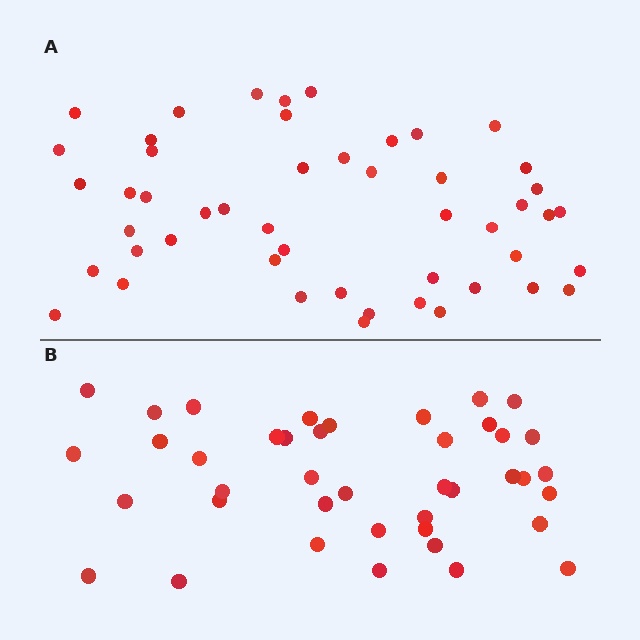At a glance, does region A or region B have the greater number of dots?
Region A (the top region) has more dots.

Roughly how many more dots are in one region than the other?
Region A has roughly 8 or so more dots than region B.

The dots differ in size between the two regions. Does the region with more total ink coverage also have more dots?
No. Region B has more total ink coverage because its dots are larger, but region A actually contains more individual dots. Total area can be misleading — the number of items is what matters here.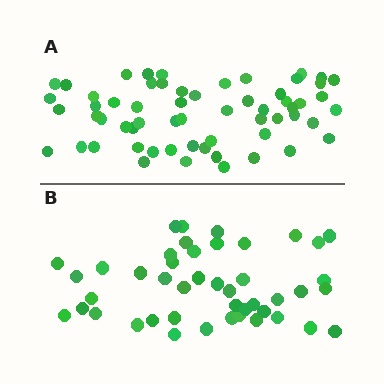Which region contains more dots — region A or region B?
Region A (the top region) has more dots.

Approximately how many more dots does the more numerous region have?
Region A has approximately 15 more dots than region B.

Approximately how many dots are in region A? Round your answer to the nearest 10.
About 60 dots.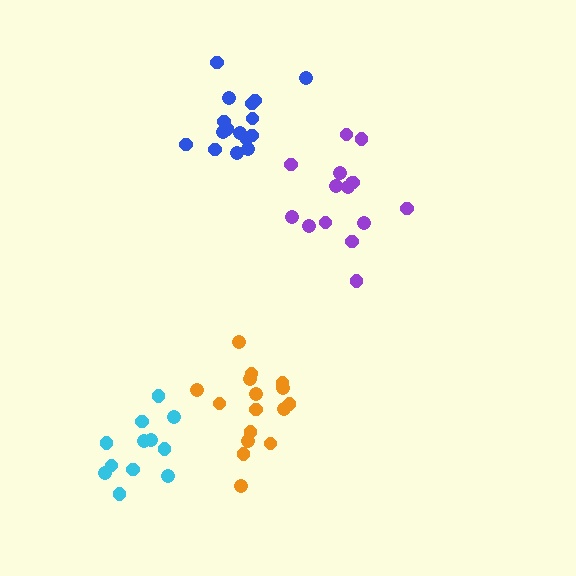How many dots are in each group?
Group 1: 16 dots, Group 2: 15 dots, Group 3: 12 dots, Group 4: 16 dots (59 total).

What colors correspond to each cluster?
The clusters are colored: blue, purple, cyan, orange.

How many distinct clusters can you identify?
There are 4 distinct clusters.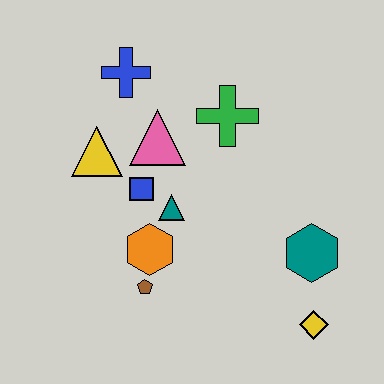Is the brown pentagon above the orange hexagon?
No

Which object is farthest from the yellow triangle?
The yellow diamond is farthest from the yellow triangle.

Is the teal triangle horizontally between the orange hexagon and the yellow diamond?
Yes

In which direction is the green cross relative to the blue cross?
The green cross is to the right of the blue cross.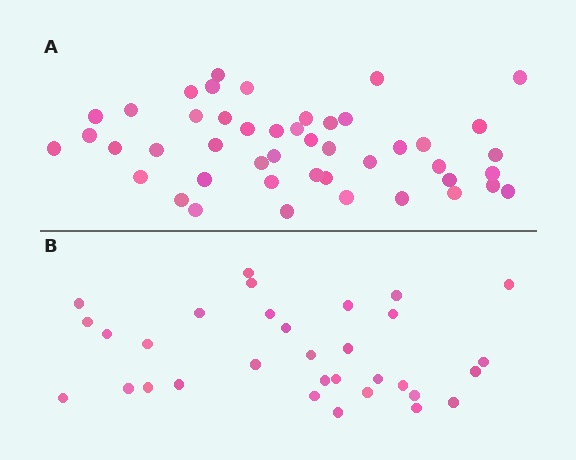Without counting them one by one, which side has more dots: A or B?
Region A (the top region) has more dots.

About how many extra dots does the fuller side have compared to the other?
Region A has approximately 15 more dots than region B.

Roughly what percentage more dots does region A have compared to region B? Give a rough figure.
About 45% more.